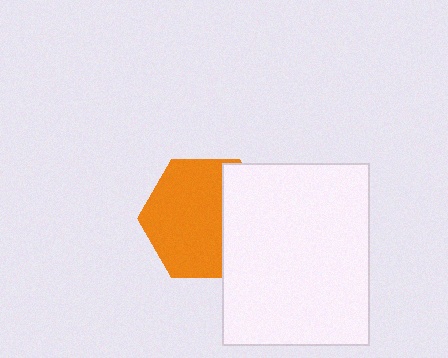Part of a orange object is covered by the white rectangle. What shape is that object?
It is a hexagon.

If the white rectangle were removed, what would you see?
You would see the complete orange hexagon.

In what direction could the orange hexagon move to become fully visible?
The orange hexagon could move left. That would shift it out from behind the white rectangle entirely.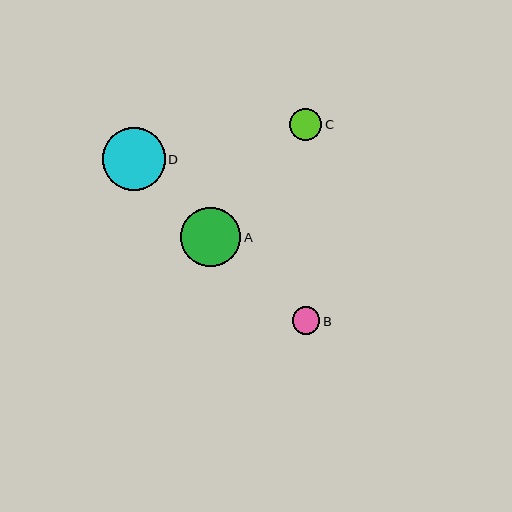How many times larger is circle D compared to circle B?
Circle D is approximately 2.3 times the size of circle B.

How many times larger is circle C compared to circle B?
Circle C is approximately 1.2 times the size of circle B.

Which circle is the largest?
Circle D is the largest with a size of approximately 63 pixels.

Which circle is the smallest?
Circle B is the smallest with a size of approximately 28 pixels.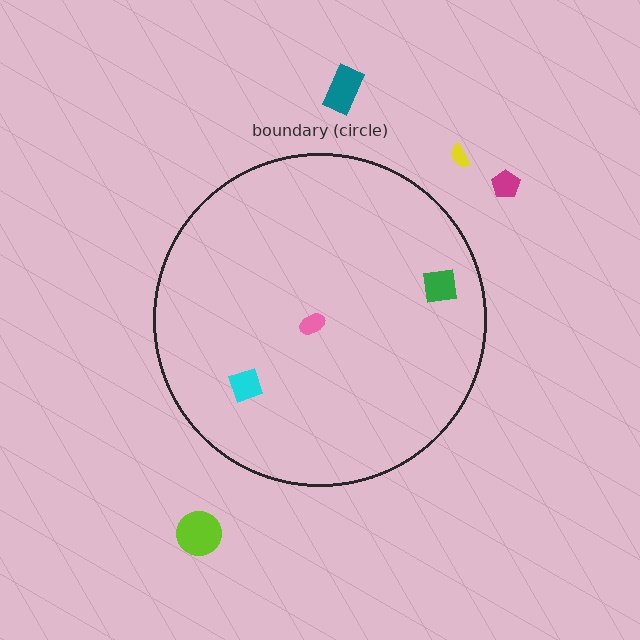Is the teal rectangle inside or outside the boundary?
Outside.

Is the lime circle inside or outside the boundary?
Outside.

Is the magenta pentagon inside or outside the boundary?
Outside.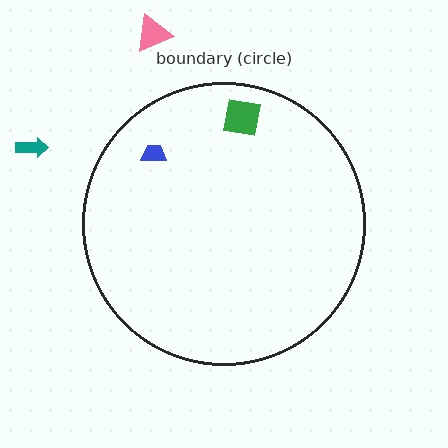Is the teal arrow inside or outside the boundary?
Outside.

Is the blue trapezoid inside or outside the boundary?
Inside.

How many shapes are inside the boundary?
2 inside, 2 outside.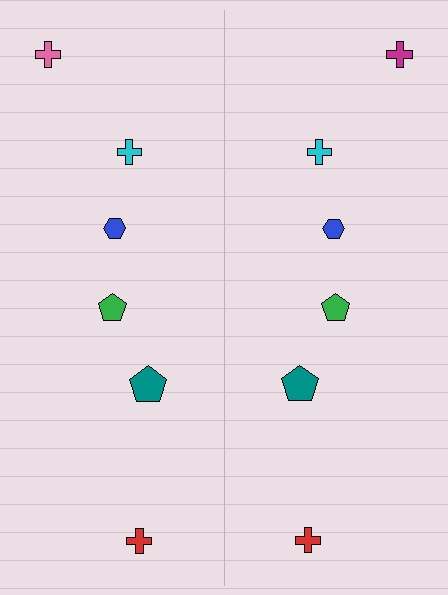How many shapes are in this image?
There are 12 shapes in this image.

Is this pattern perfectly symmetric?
No, the pattern is not perfectly symmetric. The magenta cross on the right side breaks the symmetry — its mirror counterpart is pink.